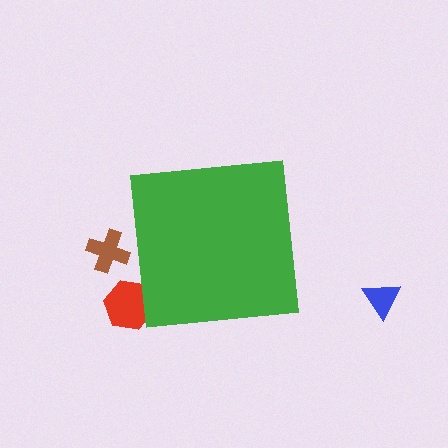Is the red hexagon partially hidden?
Yes, the red hexagon is partially hidden behind the green square.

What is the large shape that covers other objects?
A green square.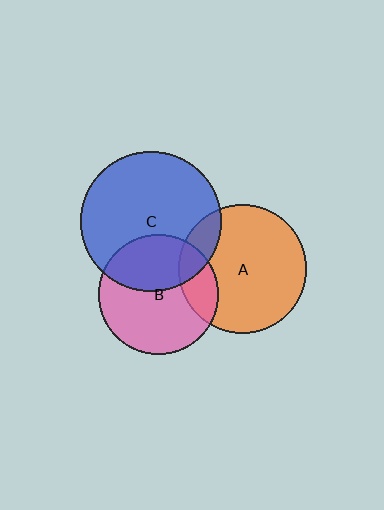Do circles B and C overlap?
Yes.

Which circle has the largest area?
Circle C (blue).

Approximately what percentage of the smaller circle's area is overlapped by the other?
Approximately 40%.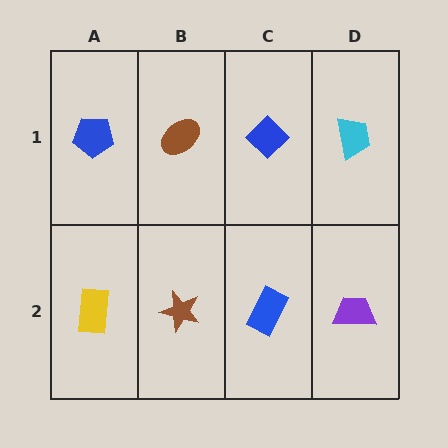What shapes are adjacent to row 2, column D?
A cyan trapezoid (row 1, column D), a blue rectangle (row 2, column C).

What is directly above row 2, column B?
A brown ellipse.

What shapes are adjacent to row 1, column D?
A purple trapezoid (row 2, column D), a blue diamond (row 1, column C).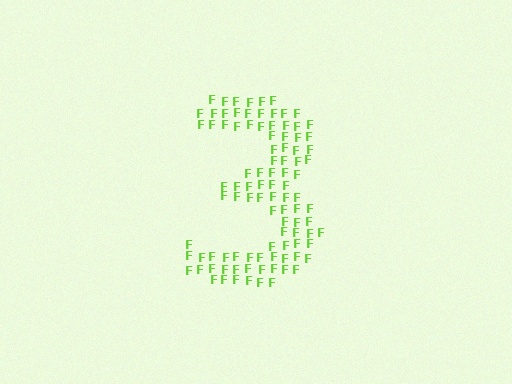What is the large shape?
The large shape is the digit 3.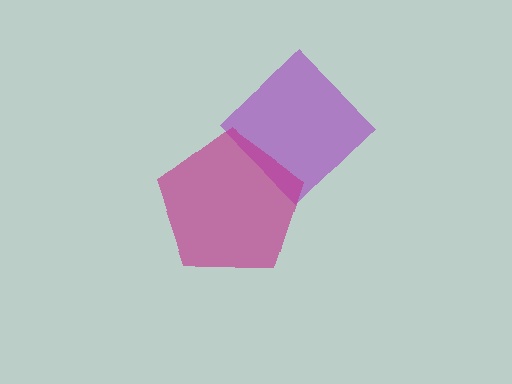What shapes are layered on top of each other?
The layered shapes are: a purple diamond, a magenta pentagon.